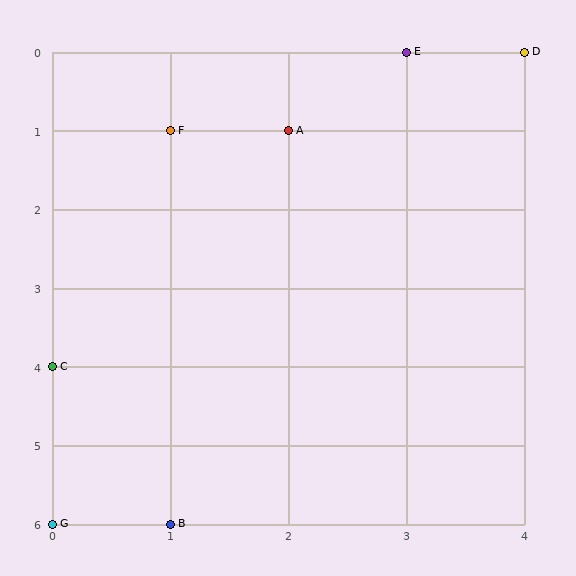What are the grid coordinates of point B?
Point B is at grid coordinates (1, 6).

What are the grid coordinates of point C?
Point C is at grid coordinates (0, 4).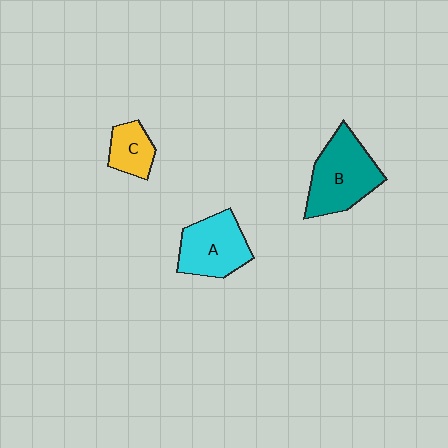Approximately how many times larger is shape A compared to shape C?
Approximately 1.8 times.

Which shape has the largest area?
Shape B (teal).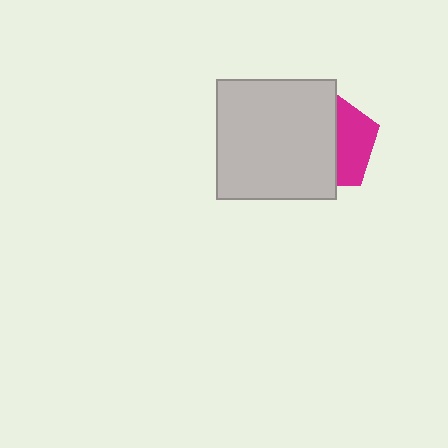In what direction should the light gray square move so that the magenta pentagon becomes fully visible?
The light gray square should move left. That is the shortest direction to clear the overlap and leave the magenta pentagon fully visible.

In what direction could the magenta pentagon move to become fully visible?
The magenta pentagon could move right. That would shift it out from behind the light gray square entirely.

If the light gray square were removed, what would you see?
You would see the complete magenta pentagon.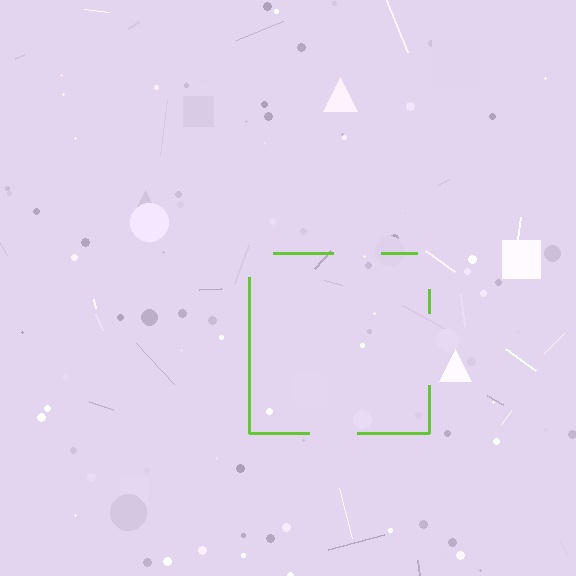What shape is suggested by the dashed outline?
The dashed outline suggests a square.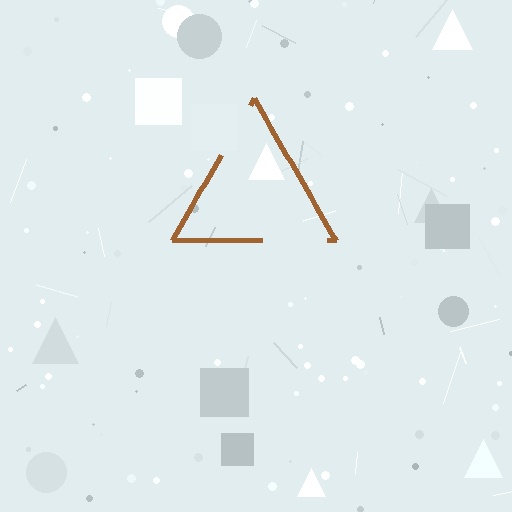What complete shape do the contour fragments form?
The contour fragments form a triangle.